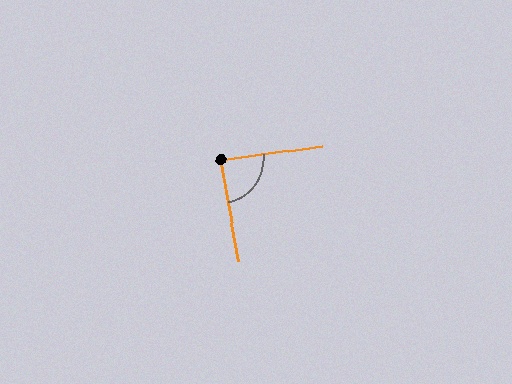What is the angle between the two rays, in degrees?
Approximately 87 degrees.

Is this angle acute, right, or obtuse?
It is approximately a right angle.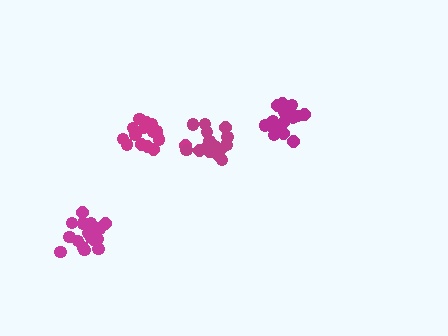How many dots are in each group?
Group 1: 17 dots, Group 2: 16 dots, Group 3: 19 dots, Group 4: 19 dots (71 total).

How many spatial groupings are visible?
There are 4 spatial groupings.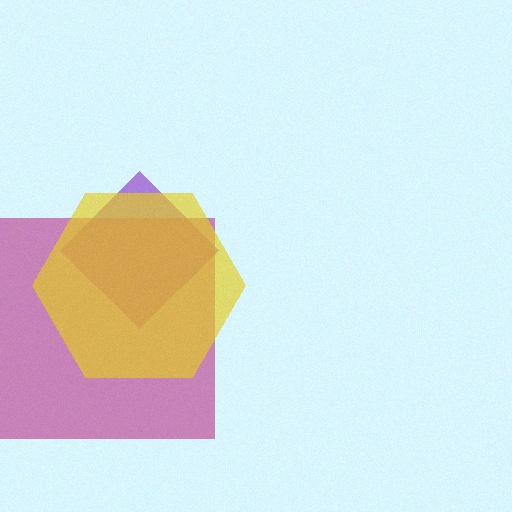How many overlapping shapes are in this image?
There are 3 overlapping shapes in the image.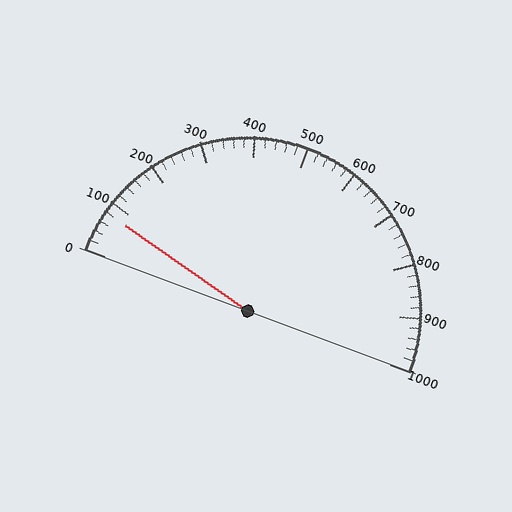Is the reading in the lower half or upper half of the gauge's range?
The reading is in the lower half of the range (0 to 1000).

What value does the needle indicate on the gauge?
The needle indicates approximately 80.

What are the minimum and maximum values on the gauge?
The gauge ranges from 0 to 1000.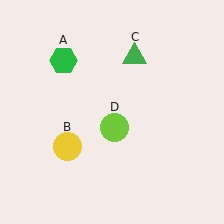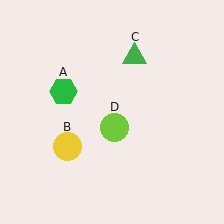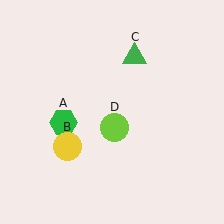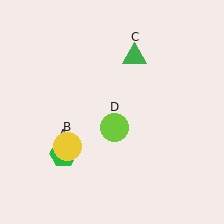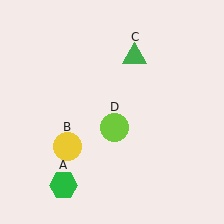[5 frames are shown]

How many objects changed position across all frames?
1 object changed position: green hexagon (object A).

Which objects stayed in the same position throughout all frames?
Yellow circle (object B) and green triangle (object C) and lime circle (object D) remained stationary.